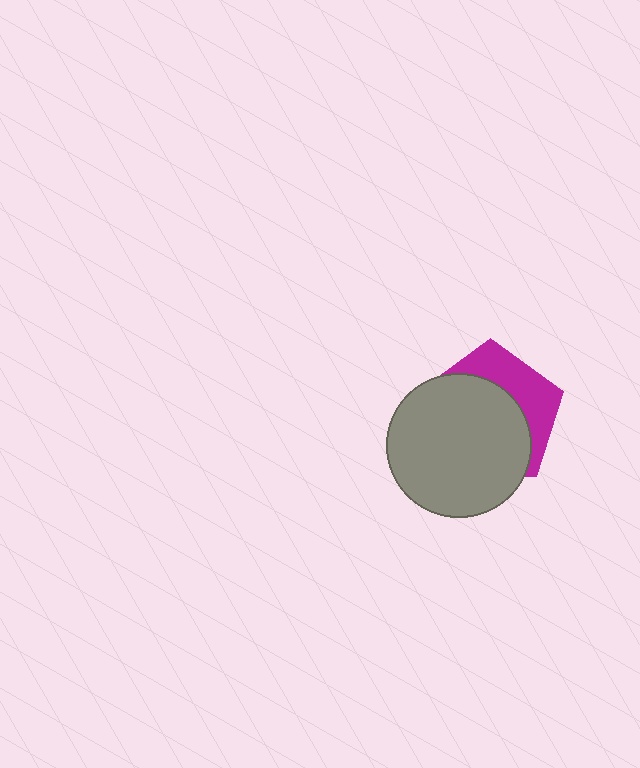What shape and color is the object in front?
The object in front is a gray circle.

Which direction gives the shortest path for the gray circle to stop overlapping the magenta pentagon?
Moving toward the lower-left gives the shortest separation.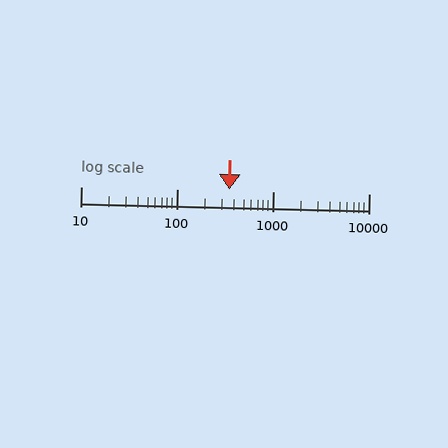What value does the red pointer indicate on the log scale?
The pointer indicates approximately 350.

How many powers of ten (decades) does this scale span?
The scale spans 3 decades, from 10 to 10000.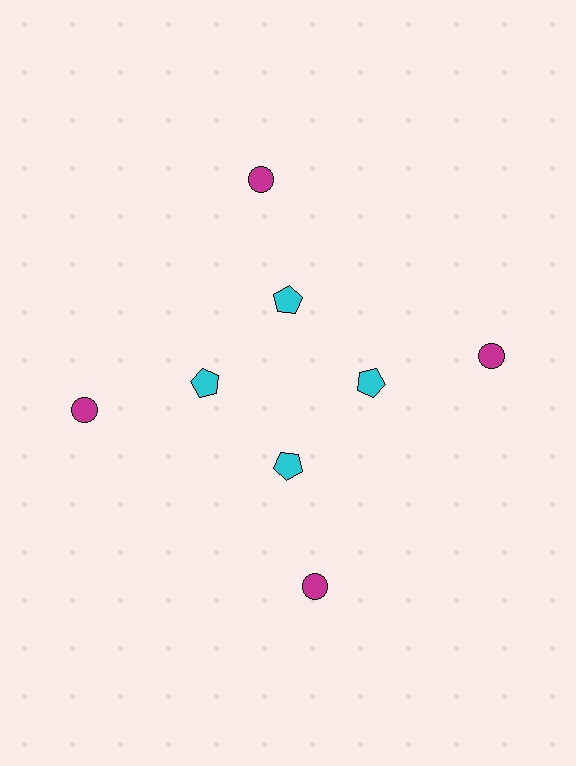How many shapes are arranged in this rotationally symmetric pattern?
There are 8 shapes, arranged in 4 groups of 2.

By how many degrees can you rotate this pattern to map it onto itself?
The pattern maps onto itself every 90 degrees of rotation.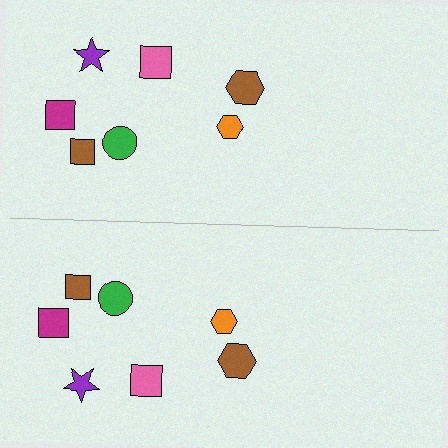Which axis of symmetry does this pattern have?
The pattern has a horizontal axis of symmetry running through the center of the image.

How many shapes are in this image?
There are 14 shapes in this image.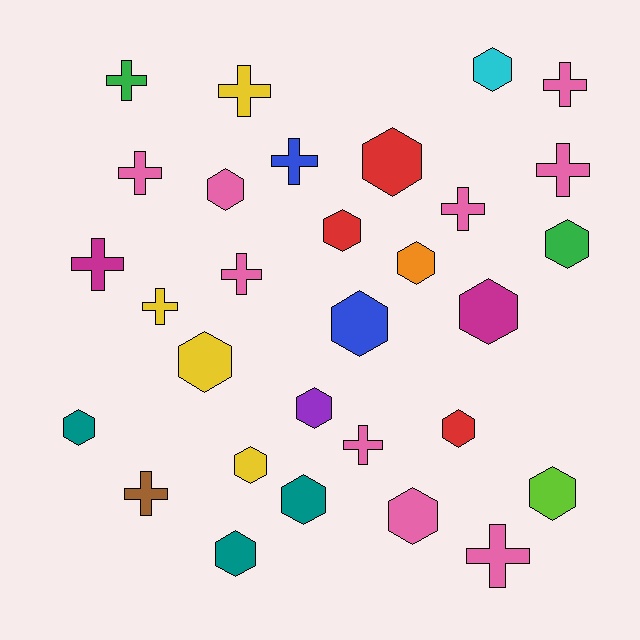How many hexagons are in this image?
There are 17 hexagons.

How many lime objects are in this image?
There is 1 lime object.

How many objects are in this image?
There are 30 objects.